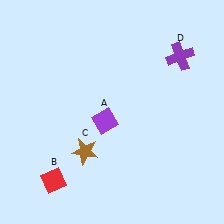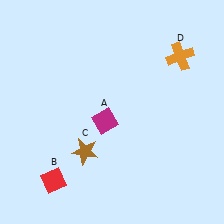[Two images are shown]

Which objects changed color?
A changed from purple to magenta. D changed from purple to orange.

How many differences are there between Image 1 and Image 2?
There are 2 differences between the two images.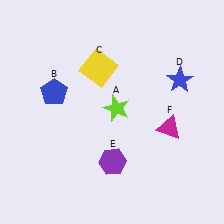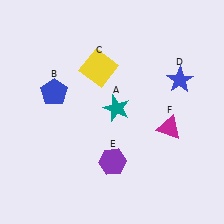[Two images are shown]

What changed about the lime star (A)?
In Image 1, A is lime. In Image 2, it changed to teal.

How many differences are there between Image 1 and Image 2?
There is 1 difference between the two images.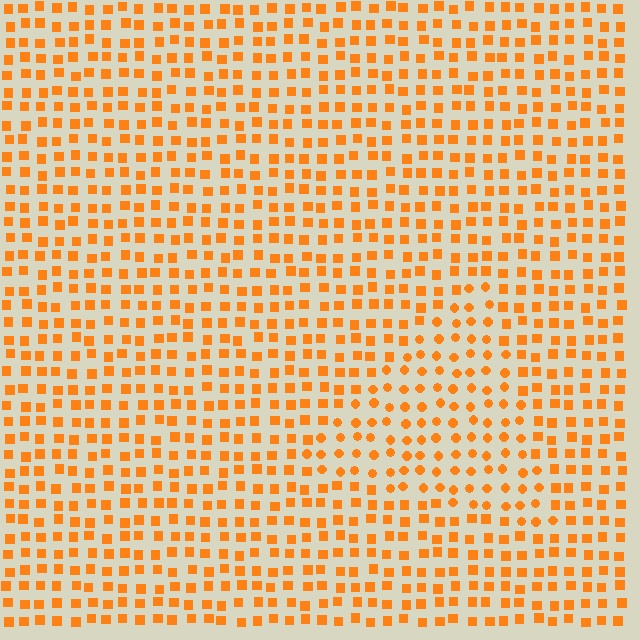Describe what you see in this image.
The image is filled with small orange elements arranged in a uniform grid. A triangle-shaped region contains circles, while the surrounding area contains squares. The boundary is defined purely by the change in element shape.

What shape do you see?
I see a triangle.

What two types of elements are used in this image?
The image uses circles inside the triangle region and squares outside it.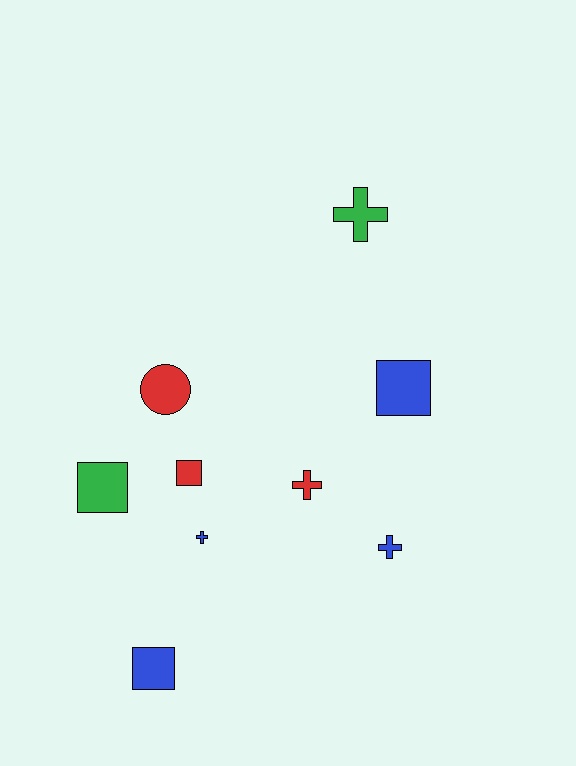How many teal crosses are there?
There are no teal crosses.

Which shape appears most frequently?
Cross, with 4 objects.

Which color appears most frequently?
Blue, with 4 objects.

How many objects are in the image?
There are 9 objects.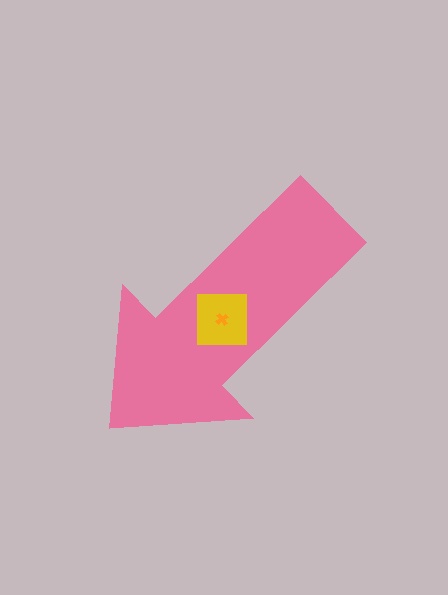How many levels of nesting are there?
3.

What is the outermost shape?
The pink arrow.